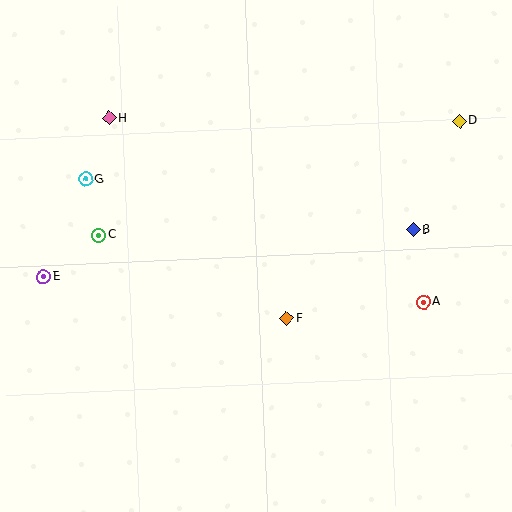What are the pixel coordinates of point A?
Point A is at (423, 302).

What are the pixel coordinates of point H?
Point H is at (109, 118).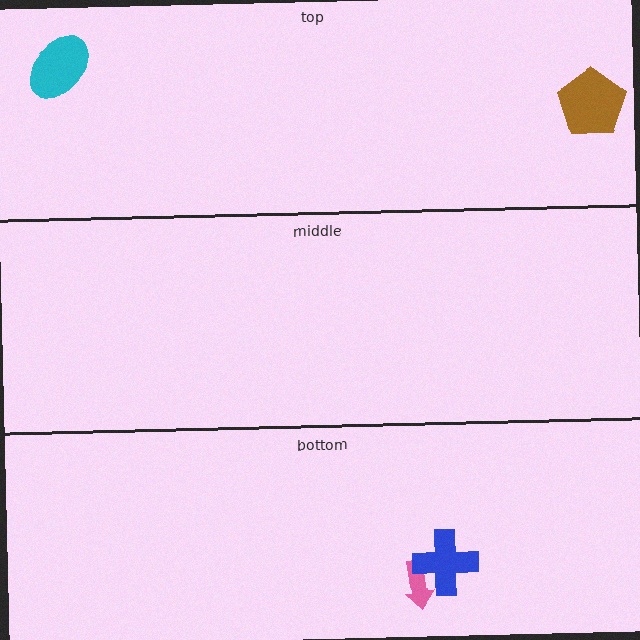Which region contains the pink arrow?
The bottom region.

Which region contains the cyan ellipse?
The top region.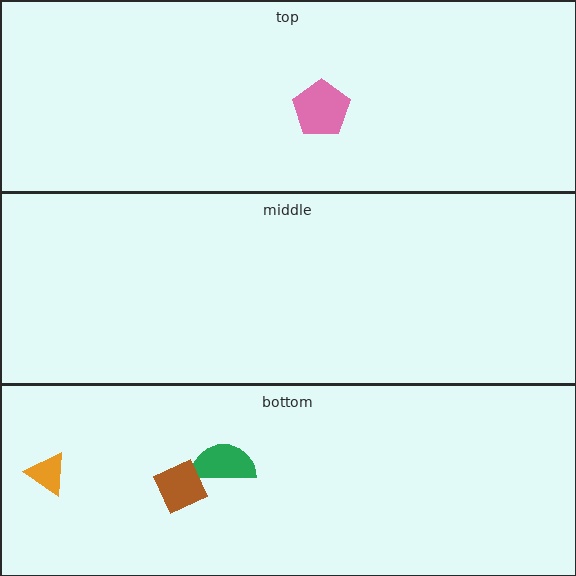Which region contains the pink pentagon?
The top region.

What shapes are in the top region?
The pink pentagon.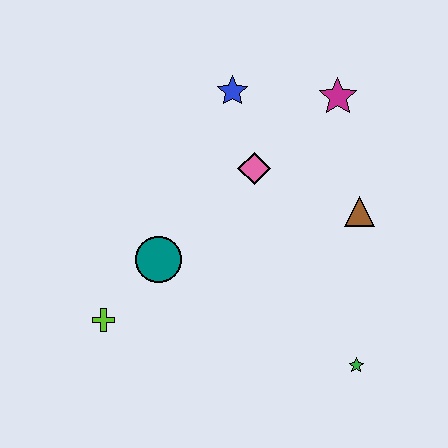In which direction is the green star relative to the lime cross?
The green star is to the right of the lime cross.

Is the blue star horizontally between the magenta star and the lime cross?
Yes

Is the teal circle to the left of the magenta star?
Yes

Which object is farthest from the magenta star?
The lime cross is farthest from the magenta star.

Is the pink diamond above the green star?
Yes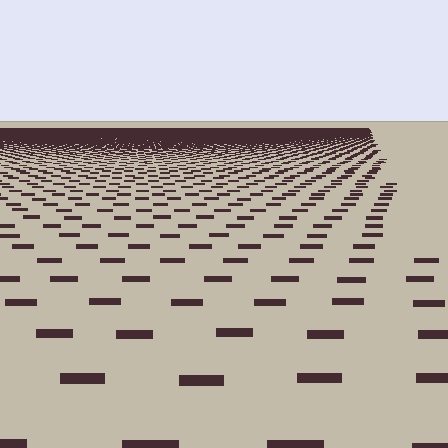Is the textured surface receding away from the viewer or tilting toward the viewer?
The surface is receding away from the viewer. Texture elements get smaller and denser toward the top.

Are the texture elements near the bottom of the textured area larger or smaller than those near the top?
Larger. Near the bottom, elements are closer to the viewer and appear at a bigger on-screen size.